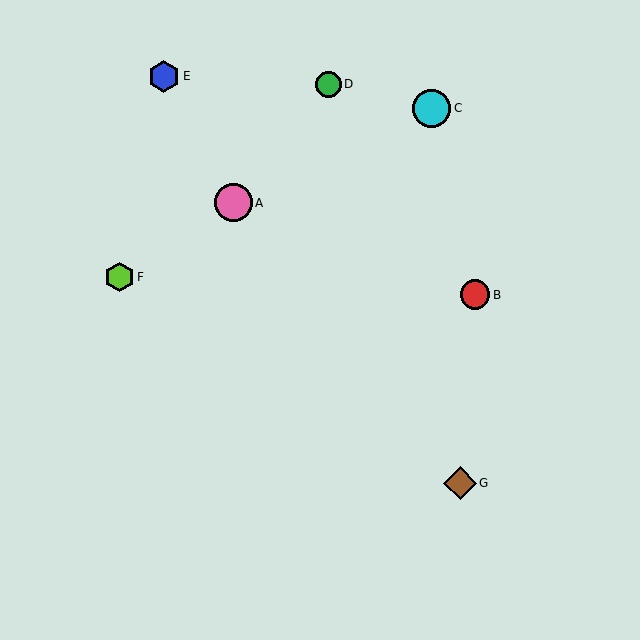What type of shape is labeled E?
Shape E is a blue hexagon.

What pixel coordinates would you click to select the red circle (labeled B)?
Click at (475, 295) to select the red circle B.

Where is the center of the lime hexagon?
The center of the lime hexagon is at (119, 277).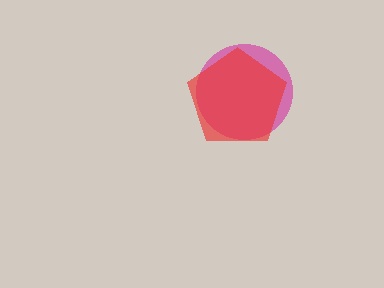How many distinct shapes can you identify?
There are 2 distinct shapes: a magenta circle, a red pentagon.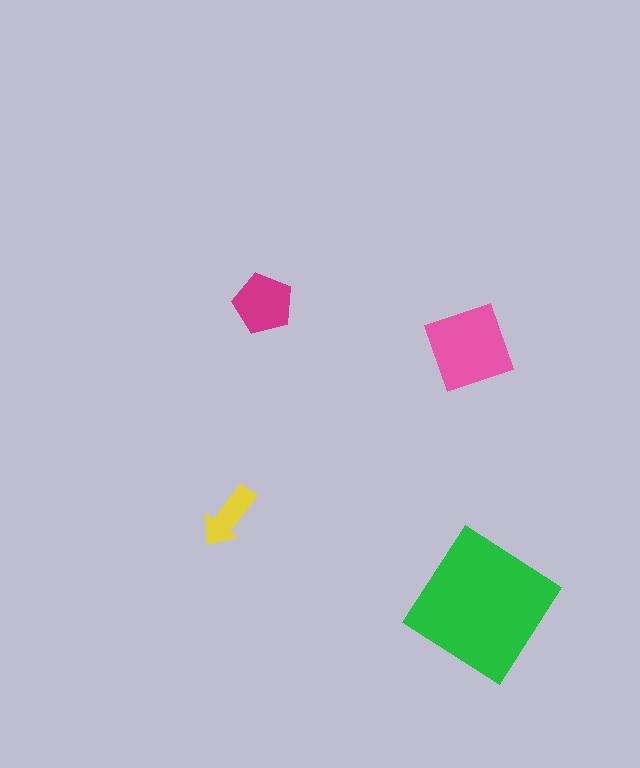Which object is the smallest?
The yellow arrow.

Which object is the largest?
The green diamond.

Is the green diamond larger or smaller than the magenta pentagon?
Larger.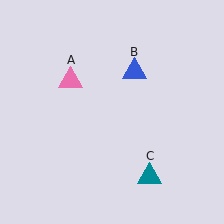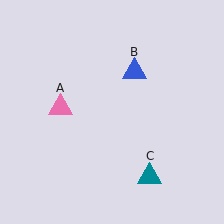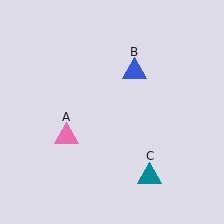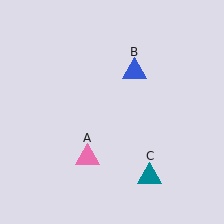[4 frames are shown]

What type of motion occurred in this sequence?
The pink triangle (object A) rotated counterclockwise around the center of the scene.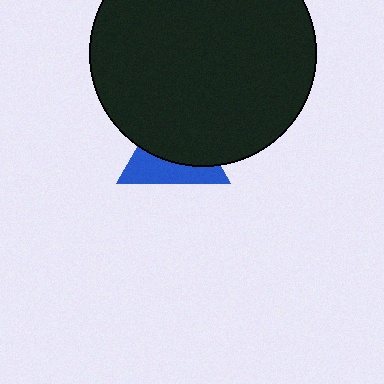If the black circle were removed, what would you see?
You would see the complete blue triangle.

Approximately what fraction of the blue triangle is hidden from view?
Roughly 60% of the blue triangle is hidden behind the black circle.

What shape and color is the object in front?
The object in front is a black circle.